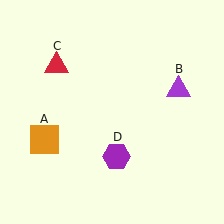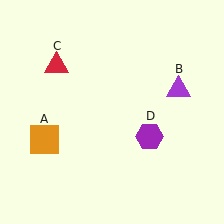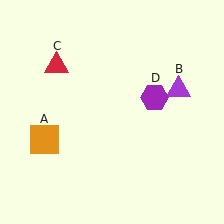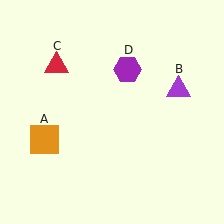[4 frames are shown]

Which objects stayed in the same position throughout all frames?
Orange square (object A) and purple triangle (object B) and red triangle (object C) remained stationary.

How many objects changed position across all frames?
1 object changed position: purple hexagon (object D).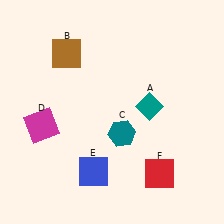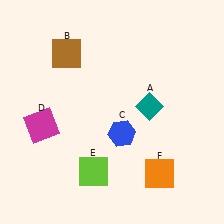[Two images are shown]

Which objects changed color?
C changed from teal to blue. E changed from blue to lime. F changed from red to orange.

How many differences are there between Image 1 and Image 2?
There are 3 differences between the two images.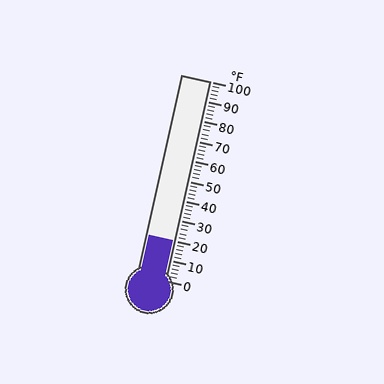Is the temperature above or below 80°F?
The temperature is below 80°F.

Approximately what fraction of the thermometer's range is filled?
The thermometer is filled to approximately 20% of its range.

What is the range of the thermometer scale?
The thermometer scale ranges from 0°F to 100°F.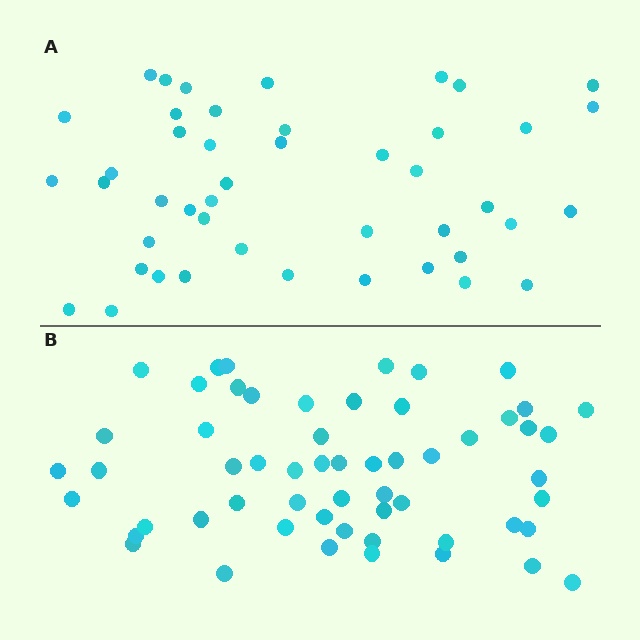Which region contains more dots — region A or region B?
Region B (the bottom region) has more dots.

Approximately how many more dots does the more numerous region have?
Region B has roughly 12 or so more dots than region A.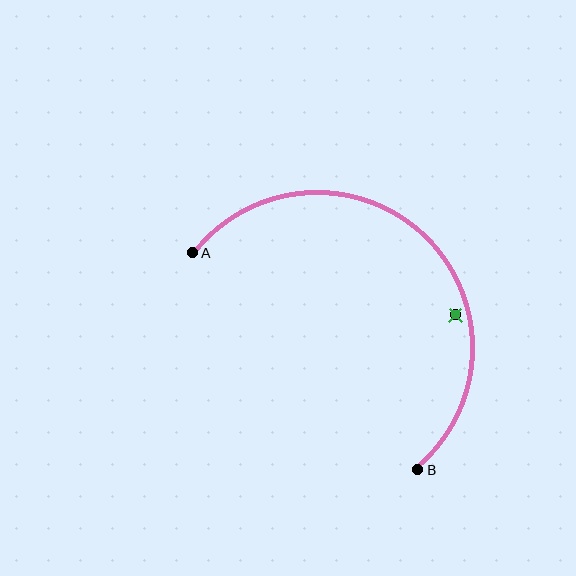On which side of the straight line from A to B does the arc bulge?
The arc bulges above and to the right of the straight line connecting A and B.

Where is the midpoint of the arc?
The arc midpoint is the point on the curve farthest from the straight line joining A and B. It sits above and to the right of that line.